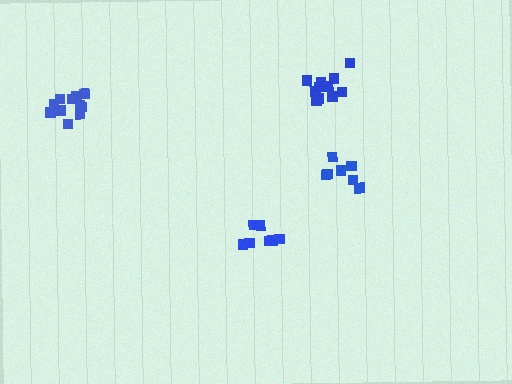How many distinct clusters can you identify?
There are 4 distinct clusters.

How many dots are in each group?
Group 1: 11 dots, Group 2: 7 dots, Group 3: 7 dots, Group 4: 11 dots (36 total).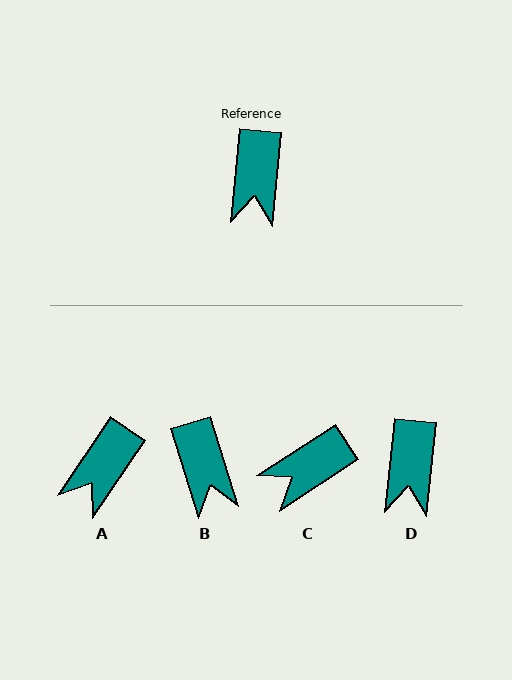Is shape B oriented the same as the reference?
No, it is off by about 23 degrees.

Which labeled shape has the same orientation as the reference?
D.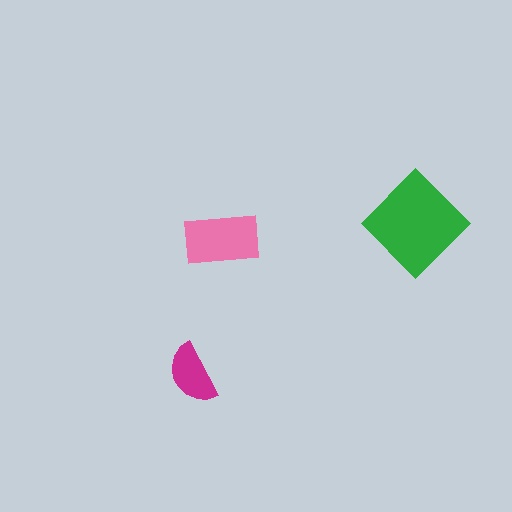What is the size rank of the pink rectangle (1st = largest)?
2nd.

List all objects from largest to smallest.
The green diamond, the pink rectangle, the magenta semicircle.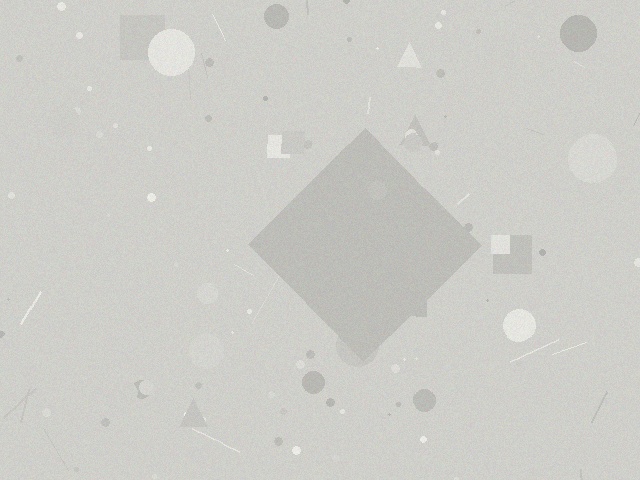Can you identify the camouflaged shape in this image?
The camouflaged shape is a diamond.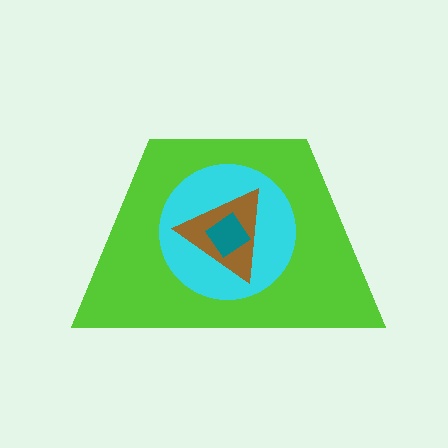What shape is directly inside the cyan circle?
The brown triangle.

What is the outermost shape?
The lime trapezoid.